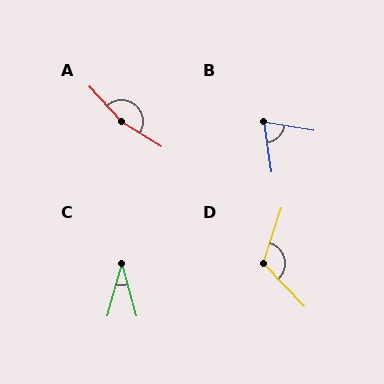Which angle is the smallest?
C, at approximately 31 degrees.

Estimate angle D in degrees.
Approximately 118 degrees.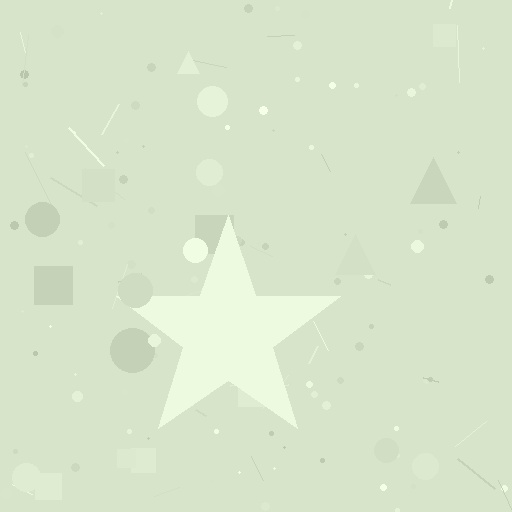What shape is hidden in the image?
A star is hidden in the image.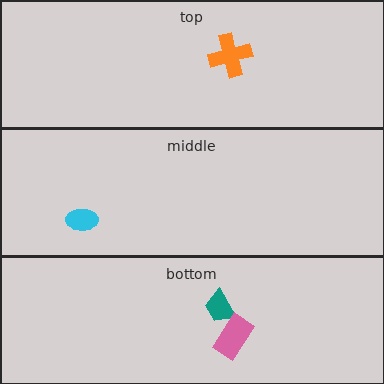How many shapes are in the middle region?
1.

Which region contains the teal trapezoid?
The bottom region.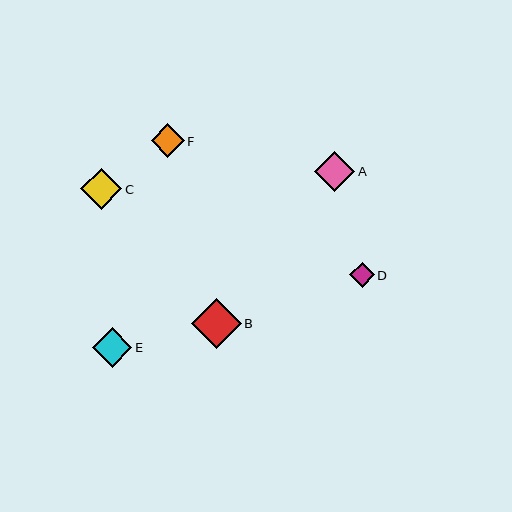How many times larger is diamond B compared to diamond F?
Diamond B is approximately 1.5 times the size of diamond F.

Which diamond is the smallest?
Diamond D is the smallest with a size of approximately 25 pixels.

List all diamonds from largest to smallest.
From largest to smallest: B, C, A, E, F, D.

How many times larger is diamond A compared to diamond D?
Diamond A is approximately 1.6 times the size of diamond D.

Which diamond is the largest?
Diamond B is the largest with a size of approximately 50 pixels.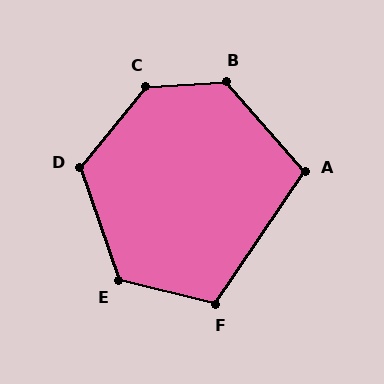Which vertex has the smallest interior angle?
A, at approximately 105 degrees.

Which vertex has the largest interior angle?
C, at approximately 132 degrees.